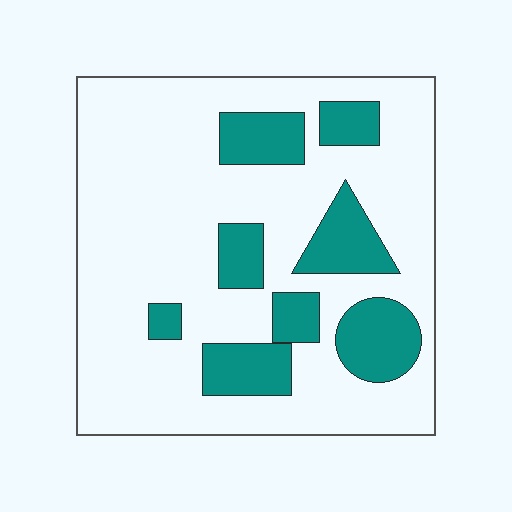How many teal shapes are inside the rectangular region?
8.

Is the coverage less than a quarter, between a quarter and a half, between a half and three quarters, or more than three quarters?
Less than a quarter.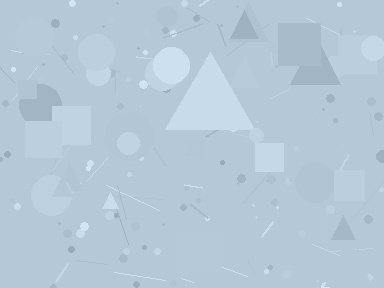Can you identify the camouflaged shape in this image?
The camouflaged shape is a triangle.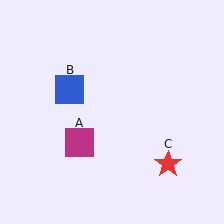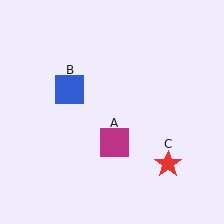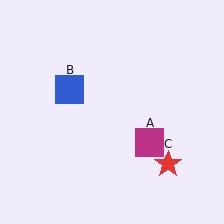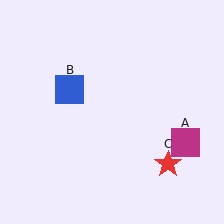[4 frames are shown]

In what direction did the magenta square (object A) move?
The magenta square (object A) moved right.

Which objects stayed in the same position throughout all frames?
Blue square (object B) and red star (object C) remained stationary.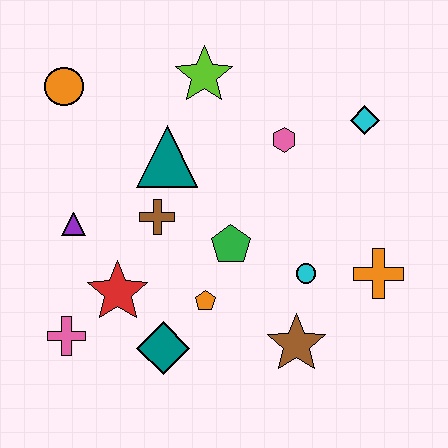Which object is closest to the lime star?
The teal triangle is closest to the lime star.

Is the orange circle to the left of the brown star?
Yes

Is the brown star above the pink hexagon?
No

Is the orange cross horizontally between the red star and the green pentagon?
No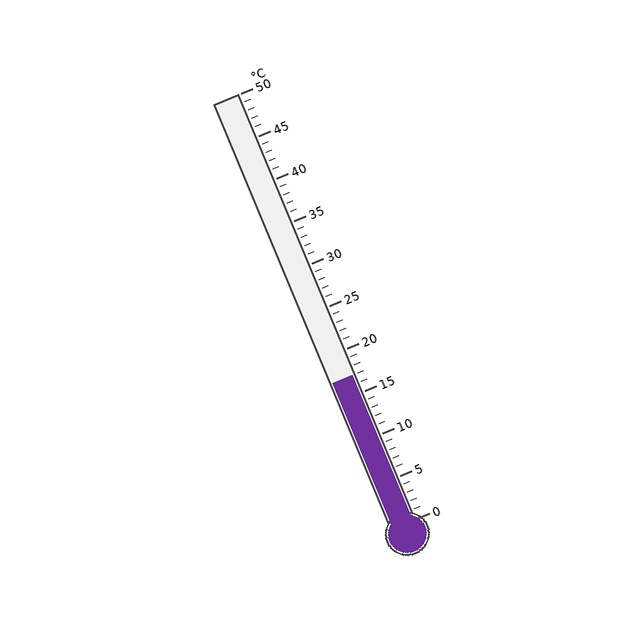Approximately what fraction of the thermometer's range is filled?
The thermometer is filled to approximately 35% of its range.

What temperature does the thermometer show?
The thermometer shows approximately 17°C.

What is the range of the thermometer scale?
The thermometer scale ranges from 0°C to 50°C.